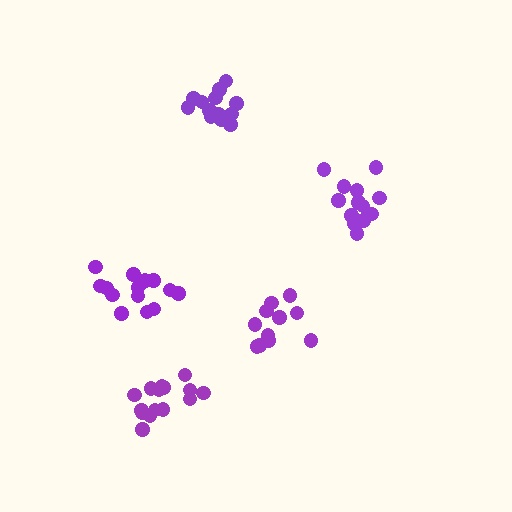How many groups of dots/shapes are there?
There are 5 groups.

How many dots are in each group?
Group 1: 15 dots, Group 2: 11 dots, Group 3: 13 dots, Group 4: 13 dots, Group 5: 16 dots (68 total).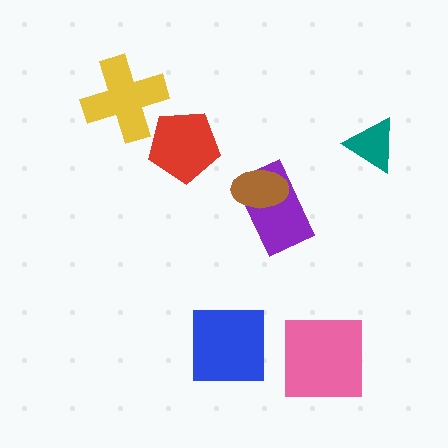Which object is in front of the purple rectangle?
The brown ellipse is in front of the purple rectangle.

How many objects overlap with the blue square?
0 objects overlap with the blue square.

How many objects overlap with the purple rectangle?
1 object overlaps with the purple rectangle.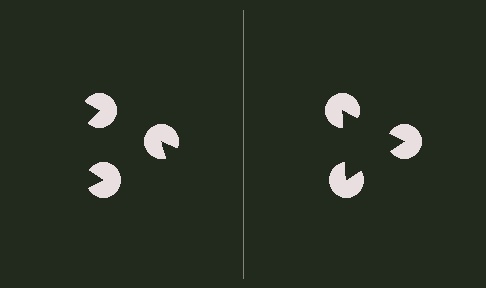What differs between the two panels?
The pac-man discs are positioned identically on both sides; only the wedge orientations differ. On the right they align to a triangle; on the left they are misaligned.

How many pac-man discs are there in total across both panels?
6 — 3 on each side.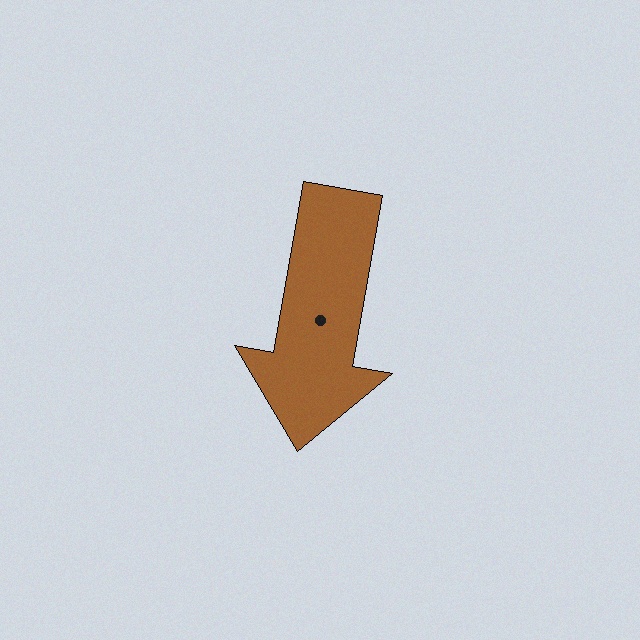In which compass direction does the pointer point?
South.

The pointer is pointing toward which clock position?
Roughly 6 o'clock.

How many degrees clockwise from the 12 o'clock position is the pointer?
Approximately 190 degrees.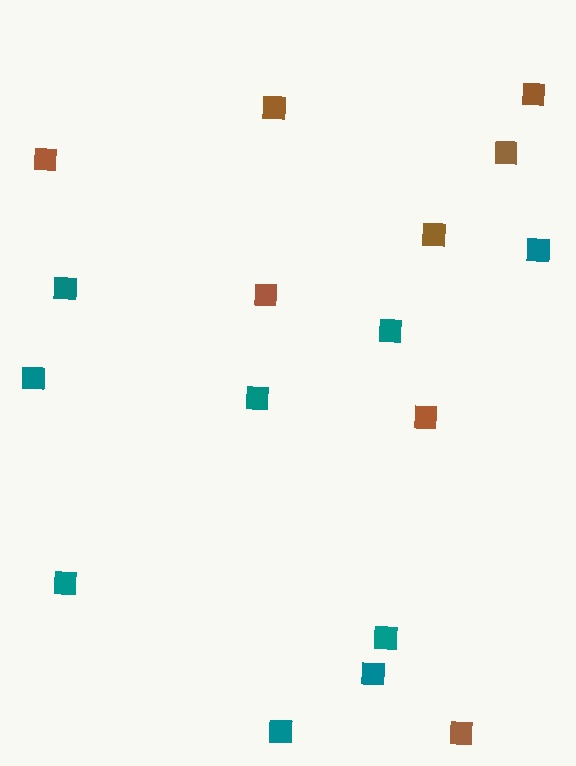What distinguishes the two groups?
There are 2 groups: one group of teal squares (9) and one group of brown squares (8).